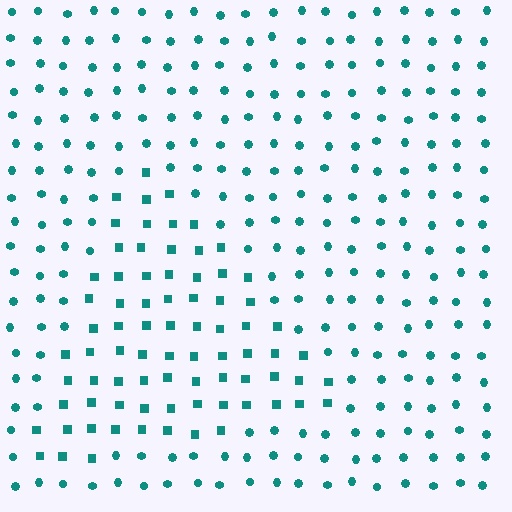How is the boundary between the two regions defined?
The boundary is defined by a change in element shape: squares inside vs. circles outside. All elements share the same color and spacing.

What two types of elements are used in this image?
The image uses squares inside the triangle region and circles outside it.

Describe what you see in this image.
The image is filled with small teal elements arranged in a uniform grid. A triangle-shaped region contains squares, while the surrounding area contains circles. The boundary is defined purely by the change in element shape.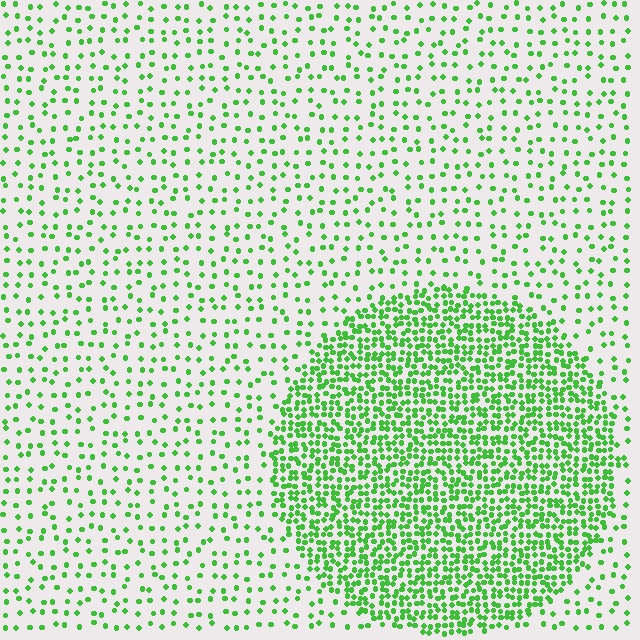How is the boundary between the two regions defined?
The boundary is defined by a change in element density (approximately 3.0x ratio). All elements are the same color, size, and shape.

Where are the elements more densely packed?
The elements are more densely packed inside the circle boundary.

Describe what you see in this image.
The image contains small green elements arranged at two different densities. A circle-shaped region is visible where the elements are more densely packed than the surrounding area.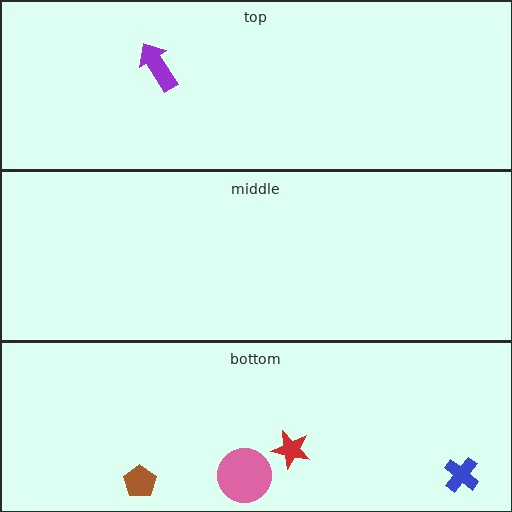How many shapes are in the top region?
1.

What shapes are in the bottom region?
The brown pentagon, the red star, the blue cross, the pink circle.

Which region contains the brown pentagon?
The bottom region.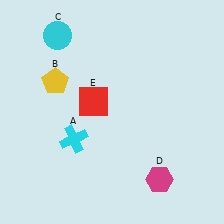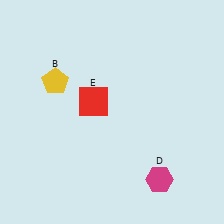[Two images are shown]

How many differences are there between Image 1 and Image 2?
There are 2 differences between the two images.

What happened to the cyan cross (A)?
The cyan cross (A) was removed in Image 2. It was in the bottom-left area of Image 1.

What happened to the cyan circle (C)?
The cyan circle (C) was removed in Image 2. It was in the top-left area of Image 1.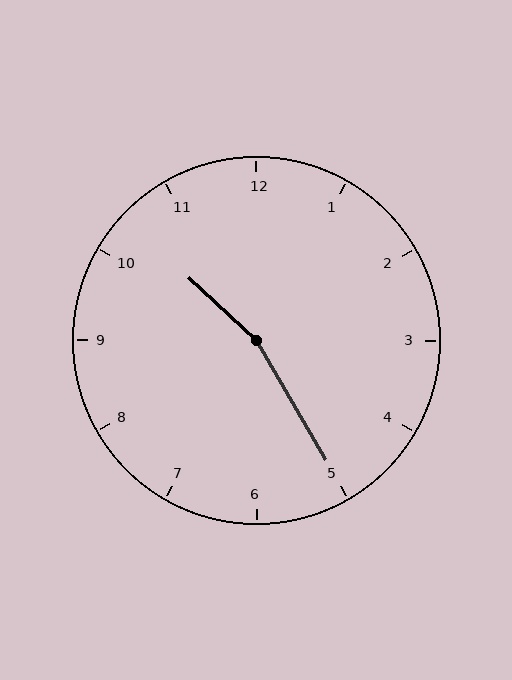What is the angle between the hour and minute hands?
Approximately 162 degrees.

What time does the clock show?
10:25.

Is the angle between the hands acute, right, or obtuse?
It is obtuse.